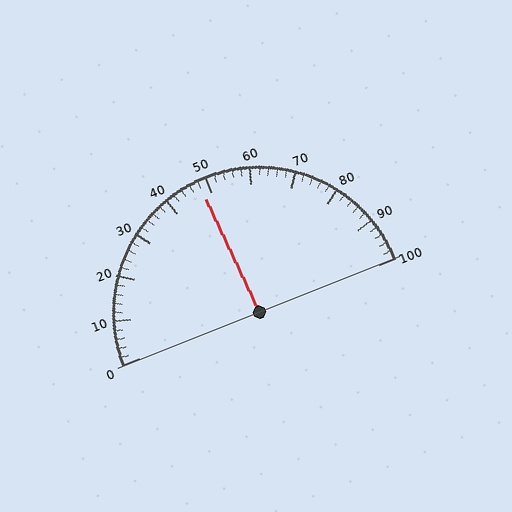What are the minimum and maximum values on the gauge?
The gauge ranges from 0 to 100.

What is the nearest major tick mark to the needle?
The nearest major tick mark is 50.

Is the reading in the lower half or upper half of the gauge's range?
The reading is in the lower half of the range (0 to 100).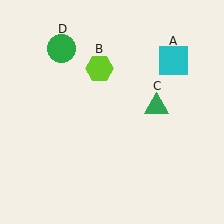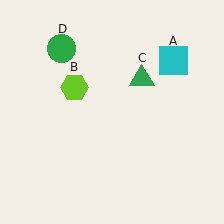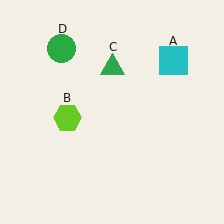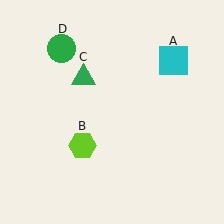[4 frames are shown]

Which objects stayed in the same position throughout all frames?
Cyan square (object A) and green circle (object D) remained stationary.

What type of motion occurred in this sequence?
The lime hexagon (object B), green triangle (object C) rotated counterclockwise around the center of the scene.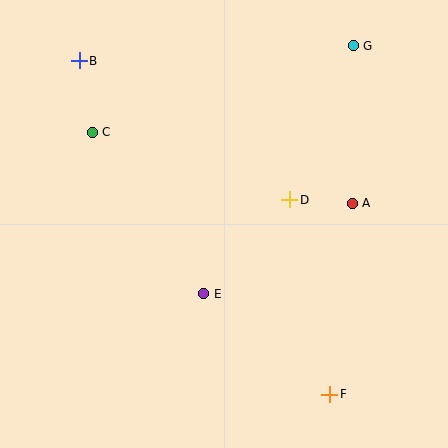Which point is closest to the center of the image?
Point D at (290, 200) is closest to the center.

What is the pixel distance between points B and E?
The distance between B and E is 265 pixels.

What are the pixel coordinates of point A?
Point A is at (352, 203).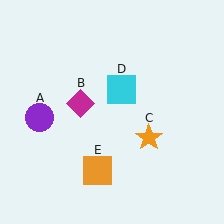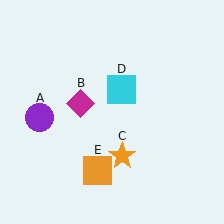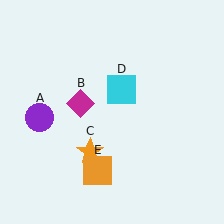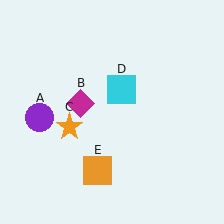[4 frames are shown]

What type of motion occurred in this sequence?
The orange star (object C) rotated clockwise around the center of the scene.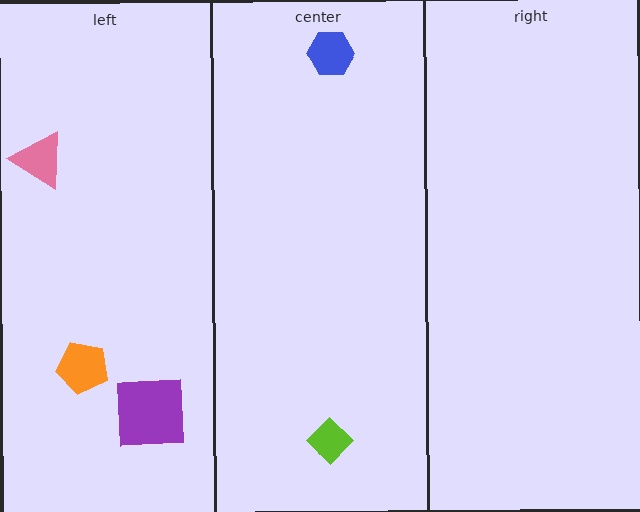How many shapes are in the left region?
3.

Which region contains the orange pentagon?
The left region.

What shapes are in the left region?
The pink triangle, the orange pentagon, the purple square.